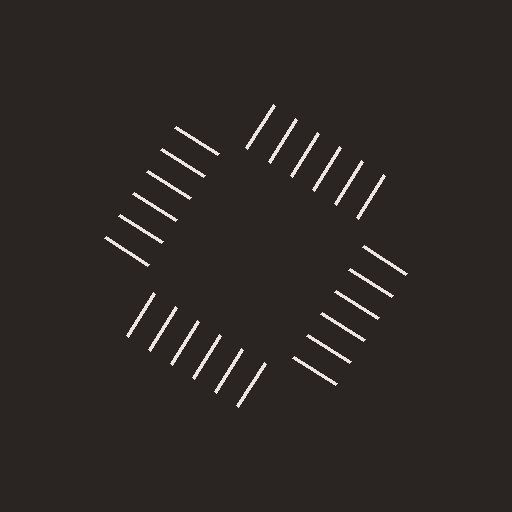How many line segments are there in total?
24 — 6 along each of the 4 edges.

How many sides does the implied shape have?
4 sides — the line-ends trace a square.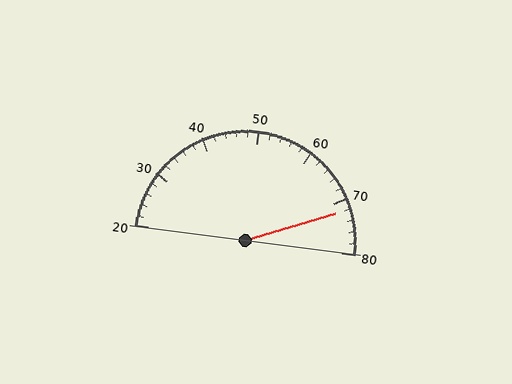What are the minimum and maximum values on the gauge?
The gauge ranges from 20 to 80.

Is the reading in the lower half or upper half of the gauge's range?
The reading is in the upper half of the range (20 to 80).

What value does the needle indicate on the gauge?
The needle indicates approximately 72.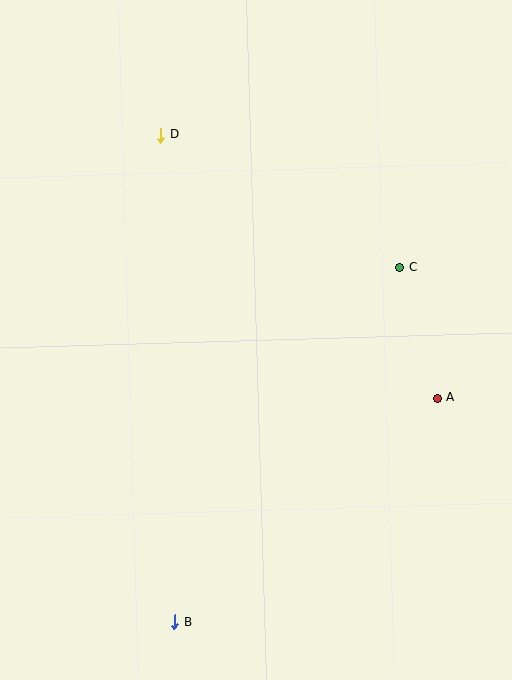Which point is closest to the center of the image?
Point C at (399, 268) is closest to the center.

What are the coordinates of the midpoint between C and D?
The midpoint between C and D is at (280, 201).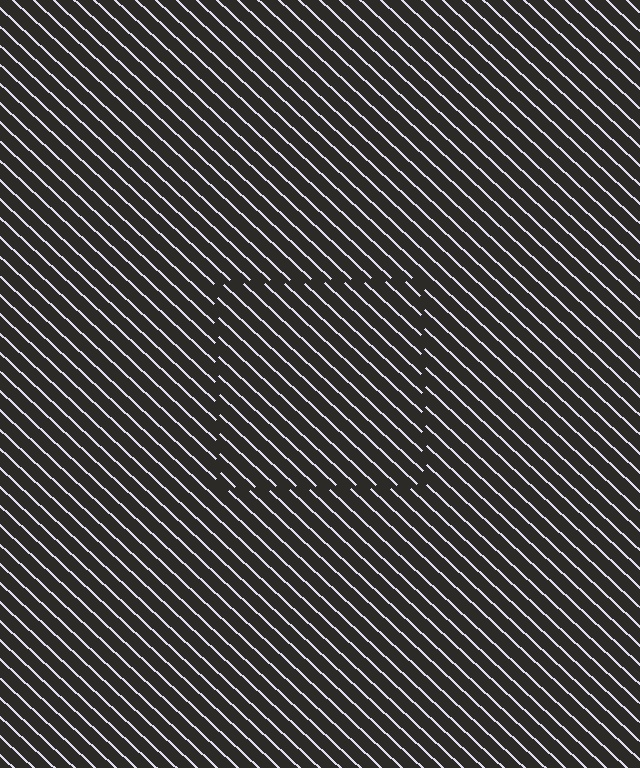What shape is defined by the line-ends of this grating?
An illusory square. The interior of the shape contains the same grating, shifted by half a period — the contour is defined by the phase discontinuity where line-ends from the inner and outer gratings abut.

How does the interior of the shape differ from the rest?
The interior of the shape contains the same grating, shifted by half a period — the contour is defined by the phase discontinuity where line-ends from the inner and outer gratings abut.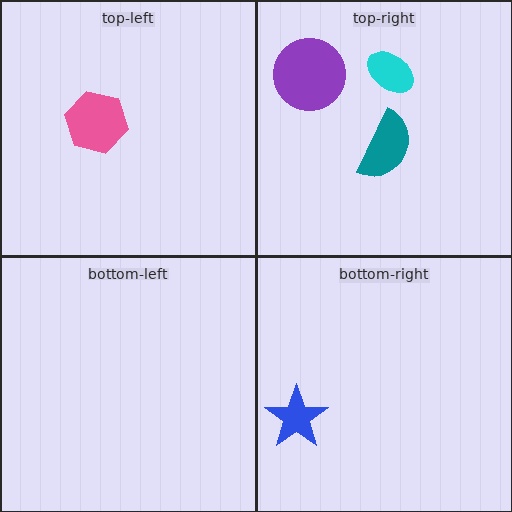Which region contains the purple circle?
The top-right region.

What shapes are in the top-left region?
The pink hexagon.